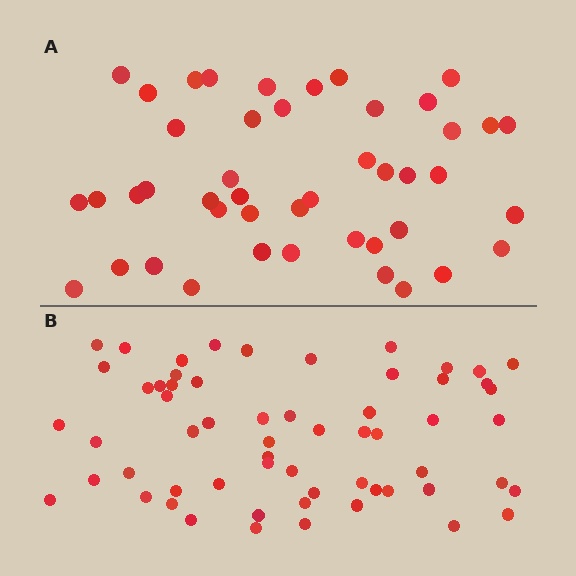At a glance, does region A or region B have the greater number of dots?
Region B (the bottom region) has more dots.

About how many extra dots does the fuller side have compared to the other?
Region B has approximately 15 more dots than region A.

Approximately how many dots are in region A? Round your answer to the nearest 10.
About 40 dots. (The exact count is 45, which rounds to 40.)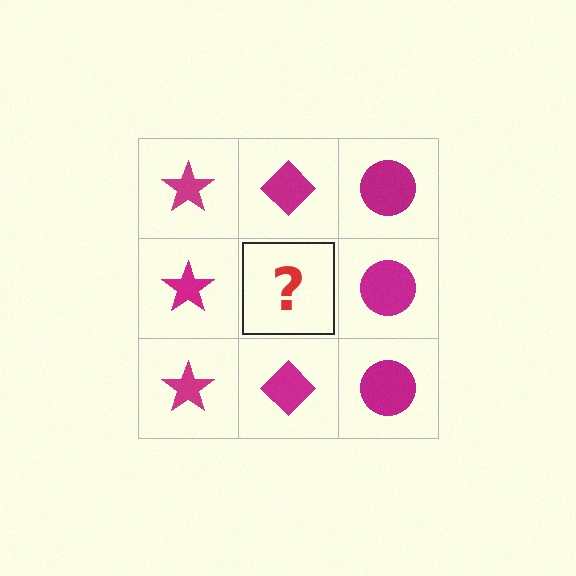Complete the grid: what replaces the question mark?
The question mark should be replaced with a magenta diamond.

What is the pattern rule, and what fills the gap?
The rule is that each column has a consistent shape. The gap should be filled with a magenta diamond.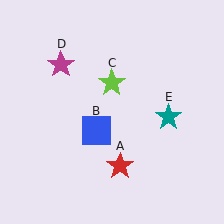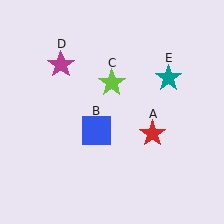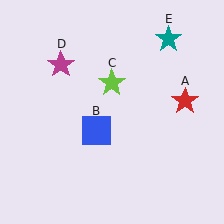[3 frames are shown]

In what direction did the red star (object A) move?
The red star (object A) moved up and to the right.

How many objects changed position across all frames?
2 objects changed position: red star (object A), teal star (object E).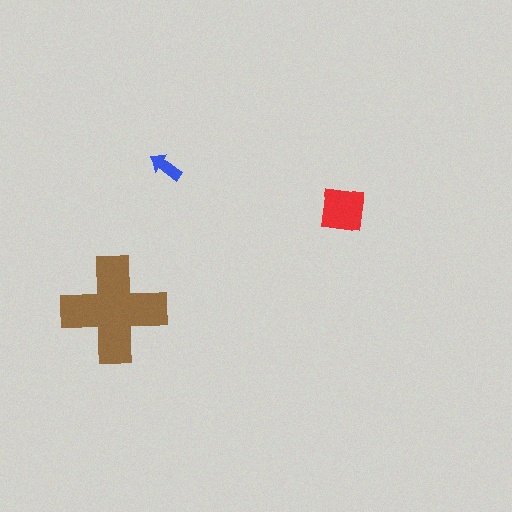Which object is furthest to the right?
The red square is rightmost.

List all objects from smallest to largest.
The blue arrow, the red square, the brown cross.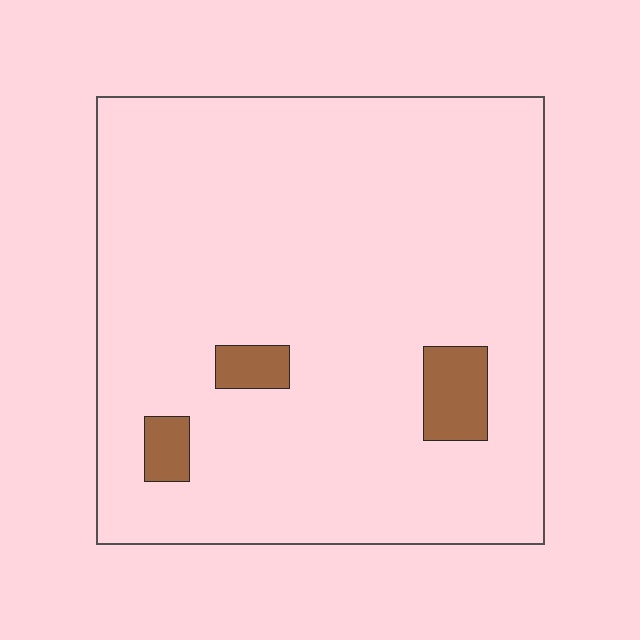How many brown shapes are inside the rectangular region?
3.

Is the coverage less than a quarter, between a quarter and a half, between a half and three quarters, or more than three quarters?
Less than a quarter.